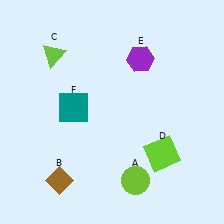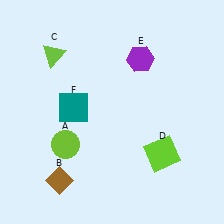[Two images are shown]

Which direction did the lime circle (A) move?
The lime circle (A) moved left.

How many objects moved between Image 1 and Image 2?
1 object moved between the two images.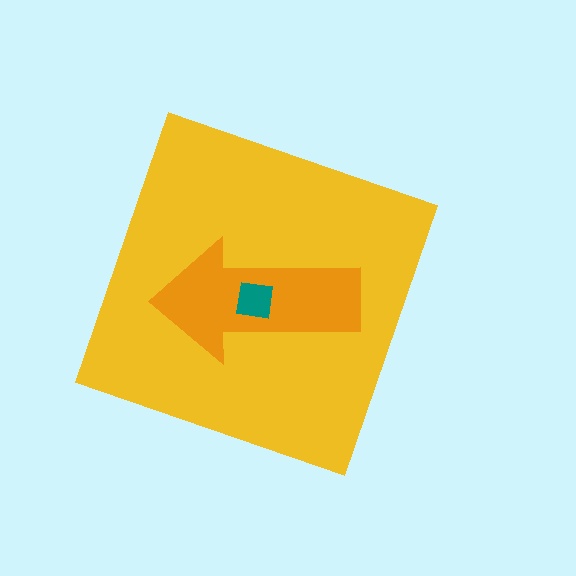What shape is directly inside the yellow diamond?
The orange arrow.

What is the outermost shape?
The yellow diamond.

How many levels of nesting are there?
3.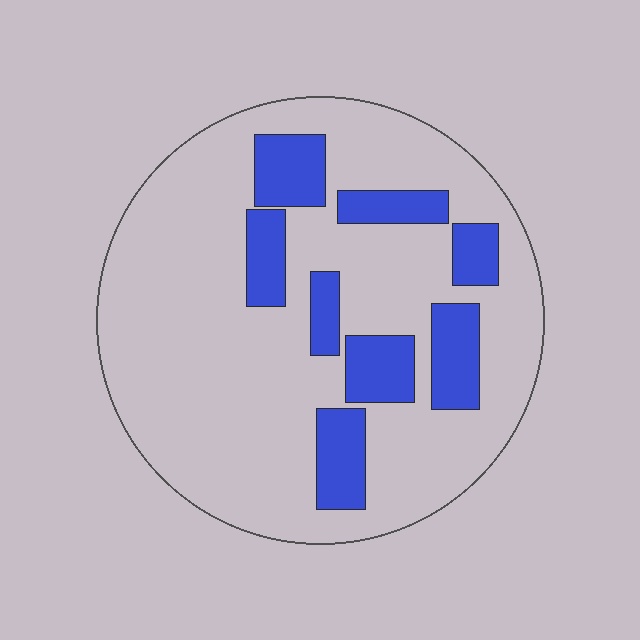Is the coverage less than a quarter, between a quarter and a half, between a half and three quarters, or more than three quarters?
Less than a quarter.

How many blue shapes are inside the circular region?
8.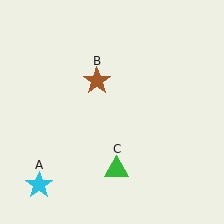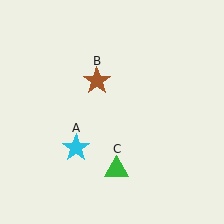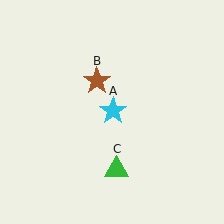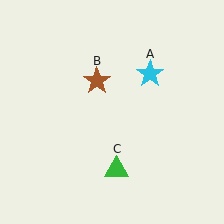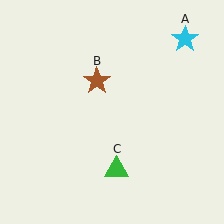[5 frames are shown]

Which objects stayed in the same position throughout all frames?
Brown star (object B) and green triangle (object C) remained stationary.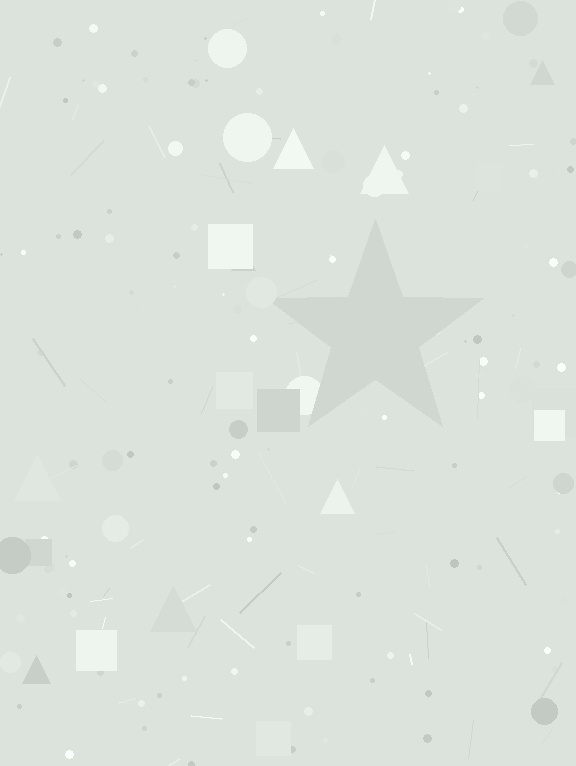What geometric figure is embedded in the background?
A star is embedded in the background.